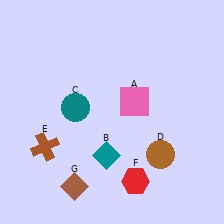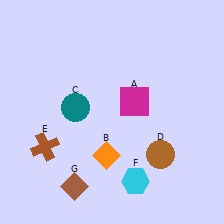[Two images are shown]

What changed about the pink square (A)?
In Image 1, A is pink. In Image 2, it changed to magenta.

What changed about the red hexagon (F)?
In Image 1, F is red. In Image 2, it changed to cyan.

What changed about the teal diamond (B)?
In Image 1, B is teal. In Image 2, it changed to orange.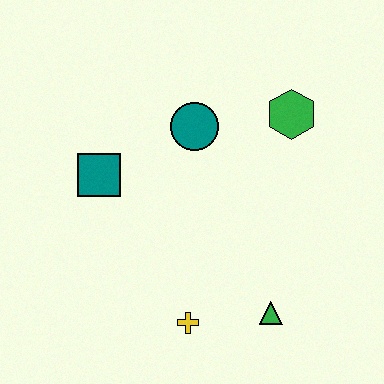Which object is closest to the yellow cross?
The green triangle is closest to the yellow cross.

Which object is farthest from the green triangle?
The teal square is farthest from the green triangle.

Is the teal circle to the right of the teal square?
Yes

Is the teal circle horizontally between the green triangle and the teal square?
Yes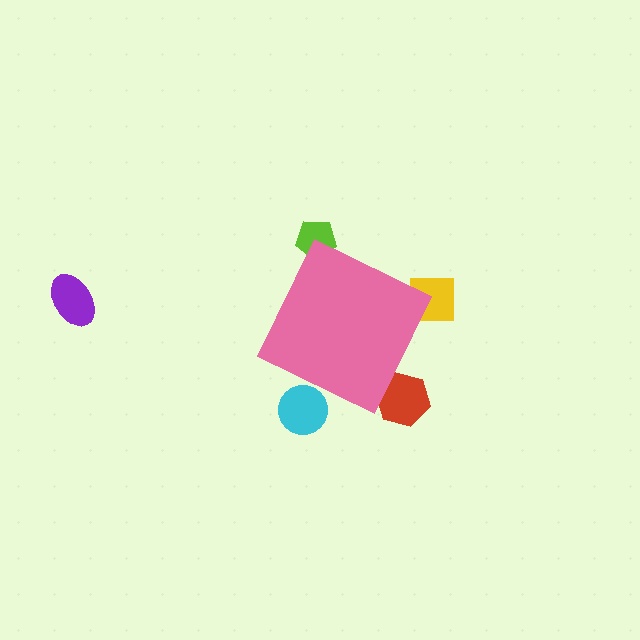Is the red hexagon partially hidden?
Yes, the red hexagon is partially hidden behind the pink diamond.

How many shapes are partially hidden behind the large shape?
4 shapes are partially hidden.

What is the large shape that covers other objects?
A pink diamond.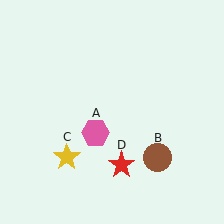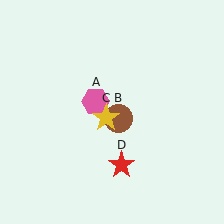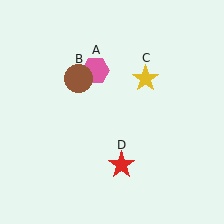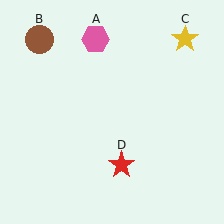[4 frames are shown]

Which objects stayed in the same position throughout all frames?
Red star (object D) remained stationary.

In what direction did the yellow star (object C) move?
The yellow star (object C) moved up and to the right.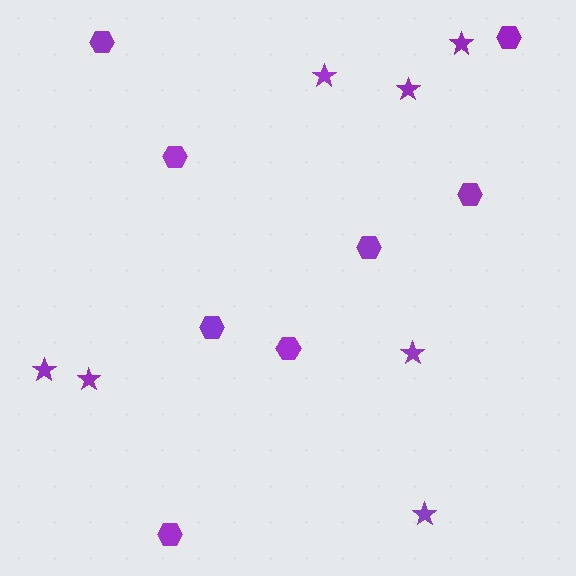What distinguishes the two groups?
There are 2 groups: one group of stars (7) and one group of hexagons (8).